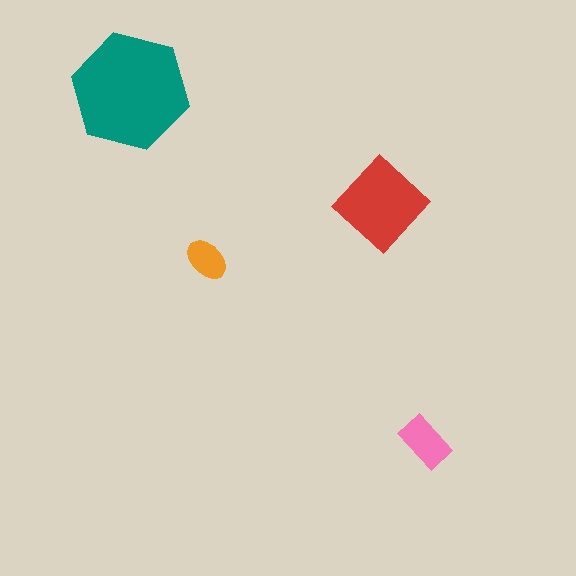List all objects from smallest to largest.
The orange ellipse, the pink rectangle, the red diamond, the teal hexagon.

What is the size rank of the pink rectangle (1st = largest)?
3rd.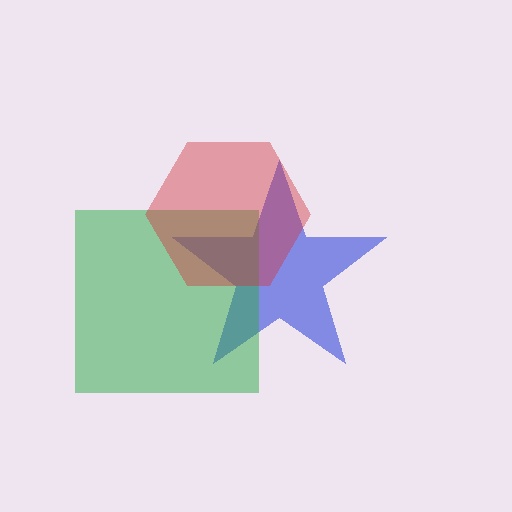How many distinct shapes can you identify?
There are 3 distinct shapes: a blue star, a green square, a red hexagon.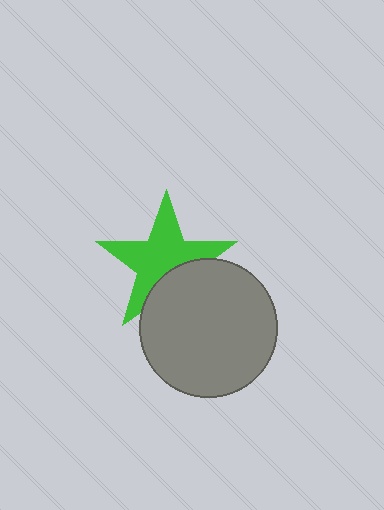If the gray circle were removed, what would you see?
You would see the complete green star.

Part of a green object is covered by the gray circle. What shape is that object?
It is a star.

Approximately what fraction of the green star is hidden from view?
Roughly 31% of the green star is hidden behind the gray circle.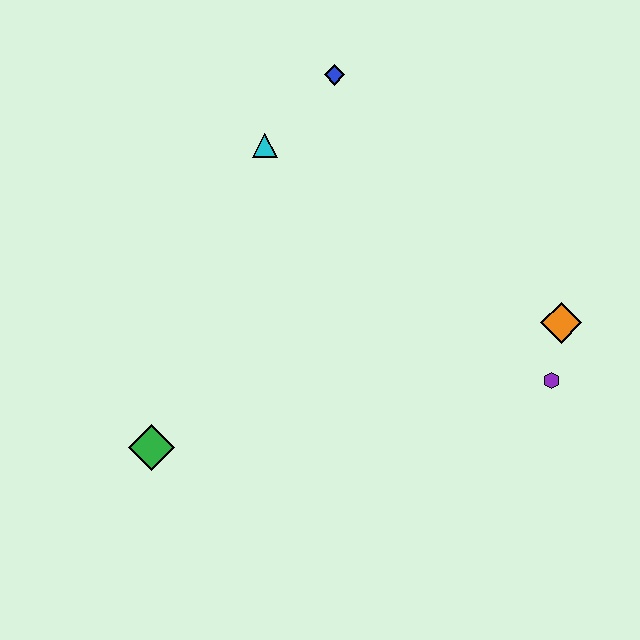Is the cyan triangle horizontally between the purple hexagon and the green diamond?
Yes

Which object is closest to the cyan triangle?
The blue diamond is closest to the cyan triangle.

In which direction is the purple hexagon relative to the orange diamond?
The purple hexagon is below the orange diamond.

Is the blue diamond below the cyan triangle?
No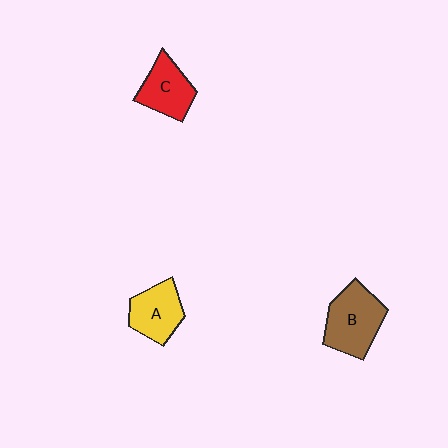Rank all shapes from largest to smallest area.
From largest to smallest: B (brown), A (yellow), C (red).